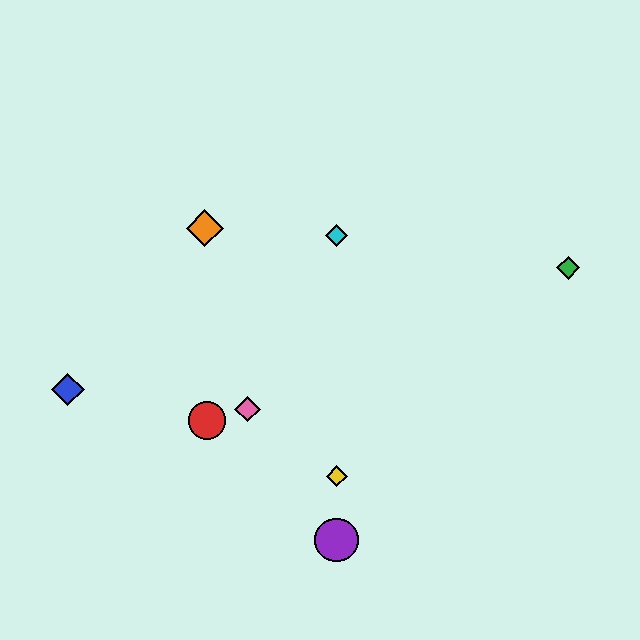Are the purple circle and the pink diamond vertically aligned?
No, the purple circle is at x≈337 and the pink diamond is at x≈247.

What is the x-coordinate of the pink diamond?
The pink diamond is at x≈247.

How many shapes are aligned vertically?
3 shapes (the yellow diamond, the purple circle, the cyan diamond) are aligned vertically.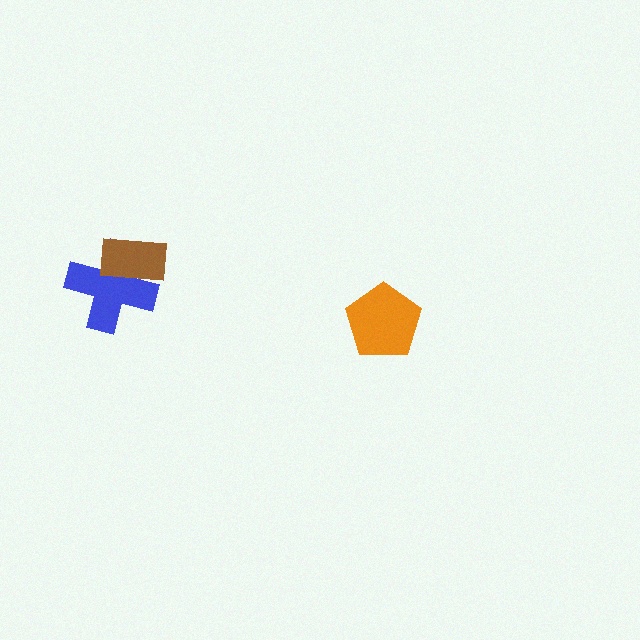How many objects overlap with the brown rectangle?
1 object overlaps with the brown rectangle.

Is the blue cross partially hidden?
Yes, it is partially covered by another shape.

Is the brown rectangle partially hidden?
No, no other shape covers it.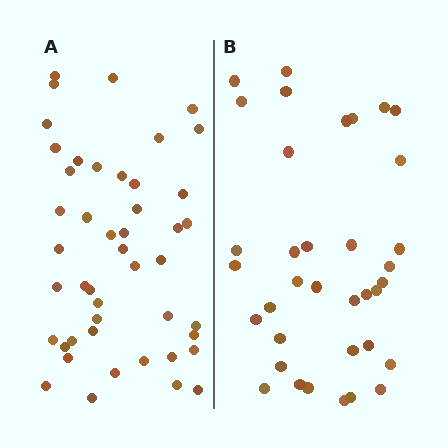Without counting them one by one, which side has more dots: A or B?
Region A (the left region) has more dots.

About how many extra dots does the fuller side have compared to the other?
Region A has roughly 10 or so more dots than region B.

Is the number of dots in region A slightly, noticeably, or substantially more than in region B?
Region A has noticeably more, but not dramatically so. The ratio is roughly 1.3 to 1.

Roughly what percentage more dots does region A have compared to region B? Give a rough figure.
About 30% more.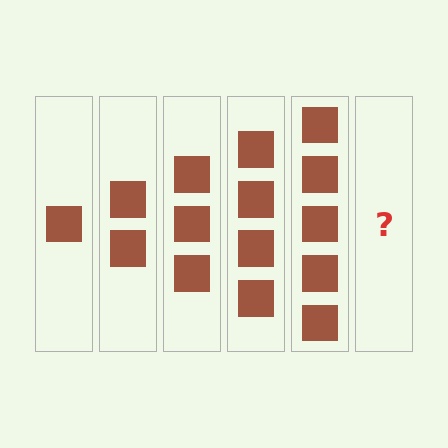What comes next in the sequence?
The next element should be 6 squares.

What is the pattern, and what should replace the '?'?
The pattern is that each step adds one more square. The '?' should be 6 squares.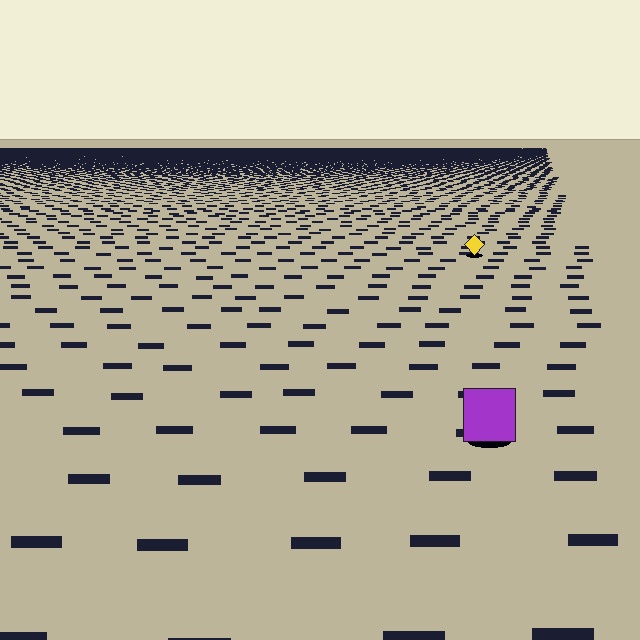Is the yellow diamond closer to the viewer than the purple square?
No. The purple square is closer — you can tell from the texture gradient: the ground texture is coarser near it.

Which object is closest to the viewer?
The purple square is closest. The texture marks near it are larger and more spread out.